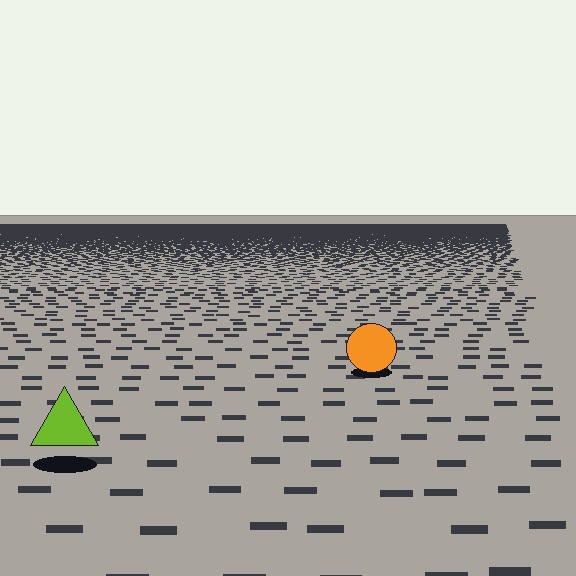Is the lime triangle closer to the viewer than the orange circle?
Yes. The lime triangle is closer — you can tell from the texture gradient: the ground texture is coarser near it.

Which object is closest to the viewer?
The lime triangle is closest. The texture marks near it are larger and more spread out.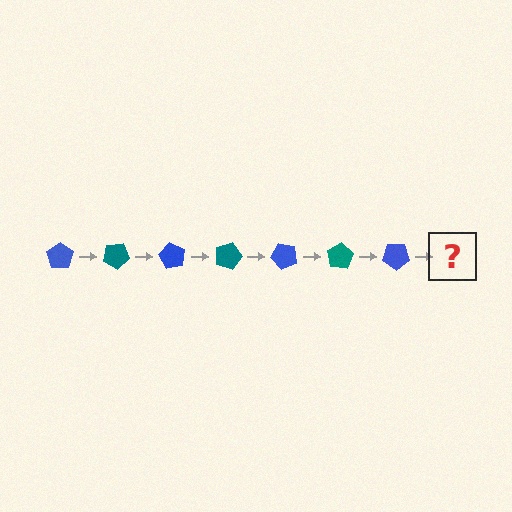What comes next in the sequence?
The next element should be a teal pentagon, rotated 210 degrees from the start.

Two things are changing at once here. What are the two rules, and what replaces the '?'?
The two rules are that it rotates 30 degrees each step and the color cycles through blue and teal. The '?' should be a teal pentagon, rotated 210 degrees from the start.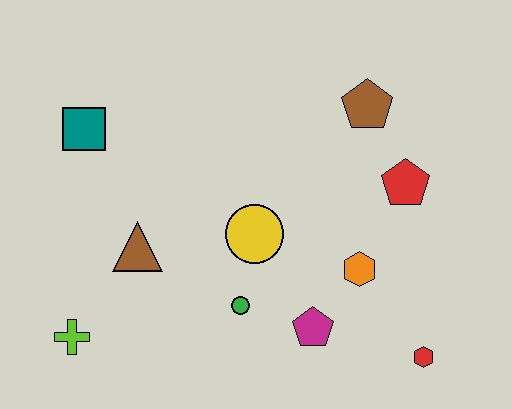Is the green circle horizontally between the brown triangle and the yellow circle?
Yes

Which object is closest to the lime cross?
The brown triangle is closest to the lime cross.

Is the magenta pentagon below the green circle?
Yes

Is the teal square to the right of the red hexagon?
No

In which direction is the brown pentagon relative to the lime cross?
The brown pentagon is to the right of the lime cross.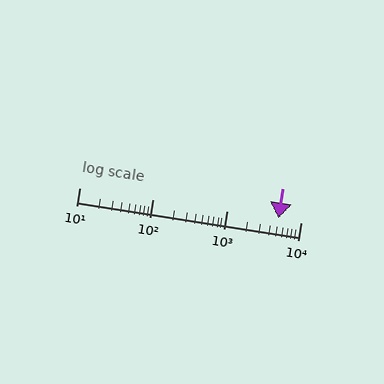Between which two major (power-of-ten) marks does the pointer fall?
The pointer is between 1000 and 10000.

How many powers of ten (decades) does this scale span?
The scale spans 3 decades, from 10 to 10000.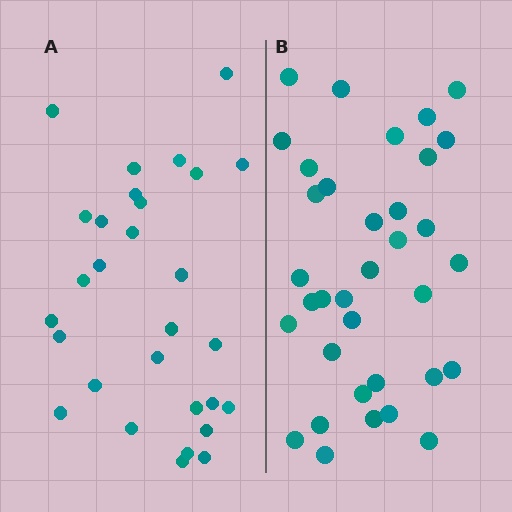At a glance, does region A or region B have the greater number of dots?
Region B (the right region) has more dots.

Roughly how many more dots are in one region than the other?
Region B has about 6 more dots than region A.